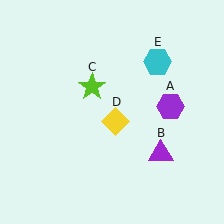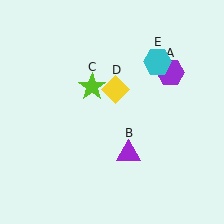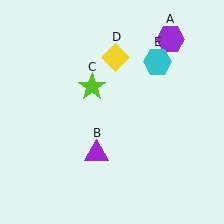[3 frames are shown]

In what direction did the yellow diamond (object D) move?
The yellow diamond (object D) moved up.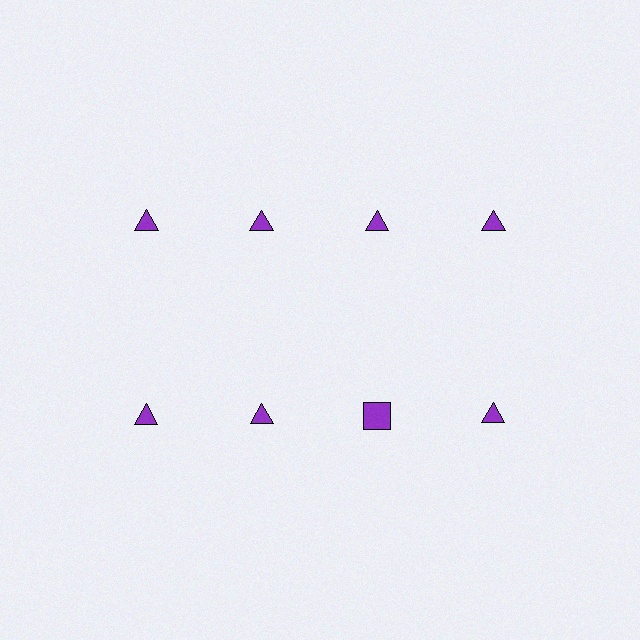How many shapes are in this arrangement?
There are 8 shapes arranged in a grid pattern.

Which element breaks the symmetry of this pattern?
The purple square in the second row, center column breaks the symmetry. All other shapes are purple triangles.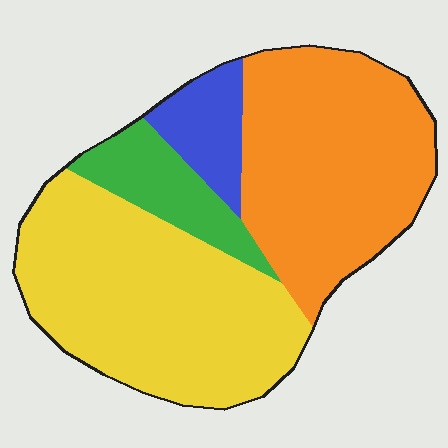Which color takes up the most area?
Yellow, at roughly 45%.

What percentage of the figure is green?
Green takes up about one tenth (1/10) of the figure.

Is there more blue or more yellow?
Yellow.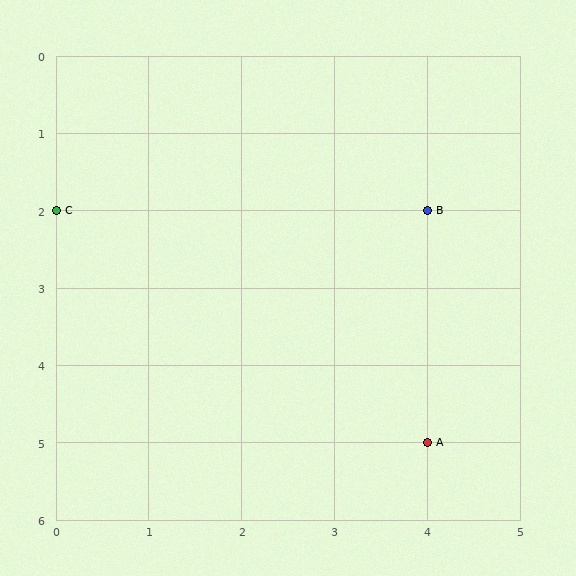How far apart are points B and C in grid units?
Points B and C are 4 columns apart.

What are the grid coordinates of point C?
Point C is at grid coordinates (0, 2).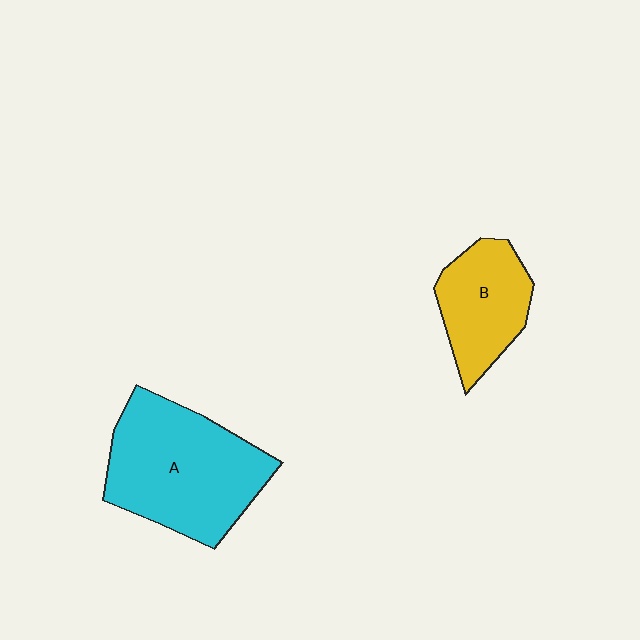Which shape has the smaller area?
Shape B (yellow).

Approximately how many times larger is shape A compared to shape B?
Approximately 1.8 times.